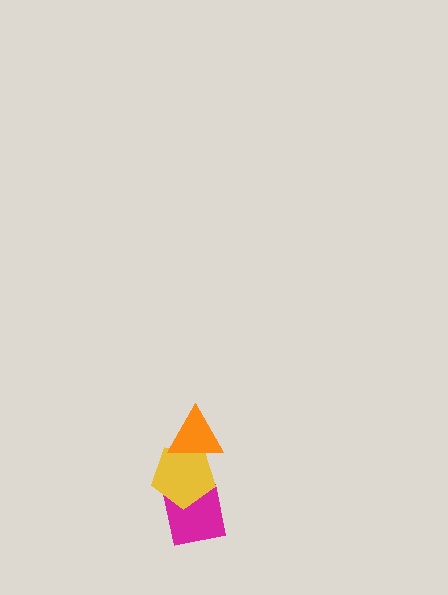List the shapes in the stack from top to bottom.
From top to bottom: the orange triangle, the yellow pentagon, the magenta square.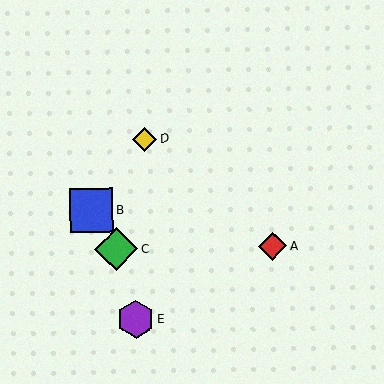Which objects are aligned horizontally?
Objects A, C are aligned horizontally.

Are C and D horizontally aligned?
No, C is at y≈249 and D is at y≈139.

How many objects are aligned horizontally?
2 objects (A, C) are aligned horizontally.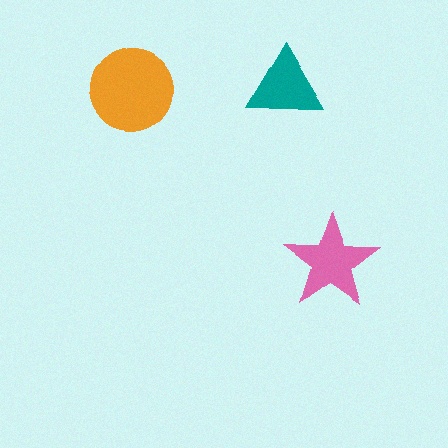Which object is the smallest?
The teal triangle.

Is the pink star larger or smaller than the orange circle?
Smaller.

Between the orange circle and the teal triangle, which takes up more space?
The orange circle.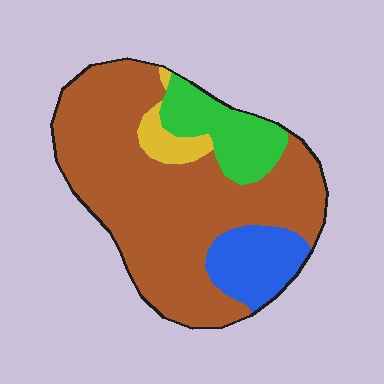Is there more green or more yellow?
Green.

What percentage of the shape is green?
Green covers about 15% of the shape.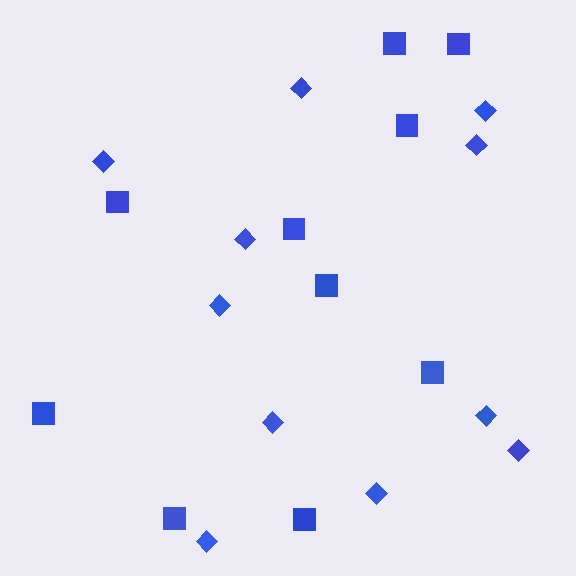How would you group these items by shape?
There are 2 groups: one group of squares (10) and one group of diamonds (11).